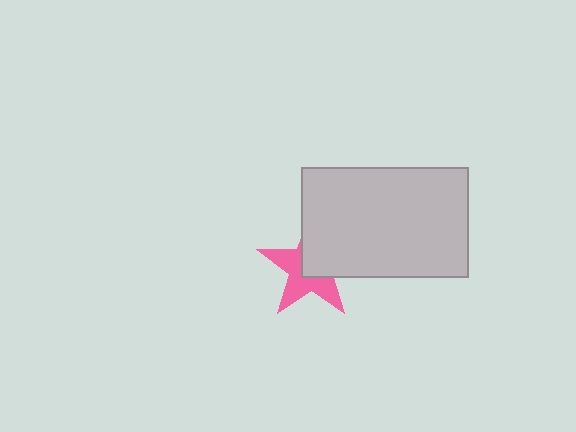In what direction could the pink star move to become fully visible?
The pink star could move toward the lower-left. That would shift it out from behind the light gray rectangle entirely.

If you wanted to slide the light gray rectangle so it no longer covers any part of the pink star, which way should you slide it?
Slide it toward the upper-right — that is the most direct way to separate the two shapes.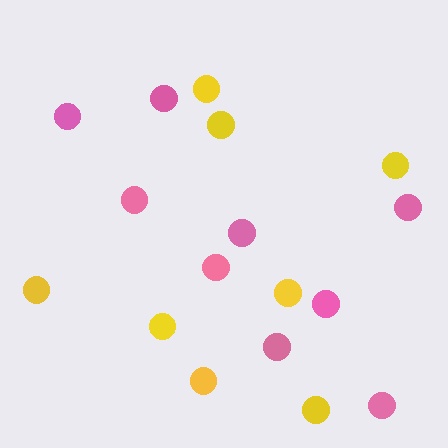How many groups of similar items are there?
There are 2 groups: one group of pink circles (9) and one group of yellow circles (8).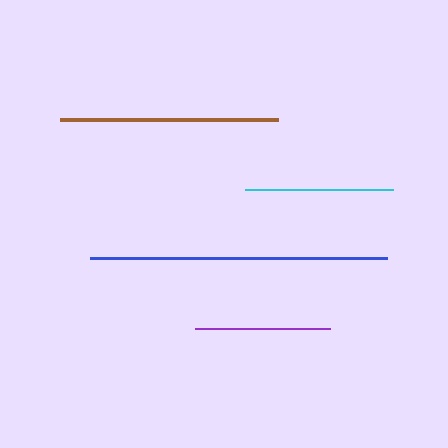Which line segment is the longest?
The blue line is the longest at approximately 297 pixels.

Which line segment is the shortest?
The purple line is the shortest at approximately 135 pixels.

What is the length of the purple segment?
The purple segment is approximately 135 pixels long.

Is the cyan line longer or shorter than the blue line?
The blue line is longer than the cyan line.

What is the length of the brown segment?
The brown segment is approximately 218 pixels long.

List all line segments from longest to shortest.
From longest to shortest: blue, brown, cyan, purple.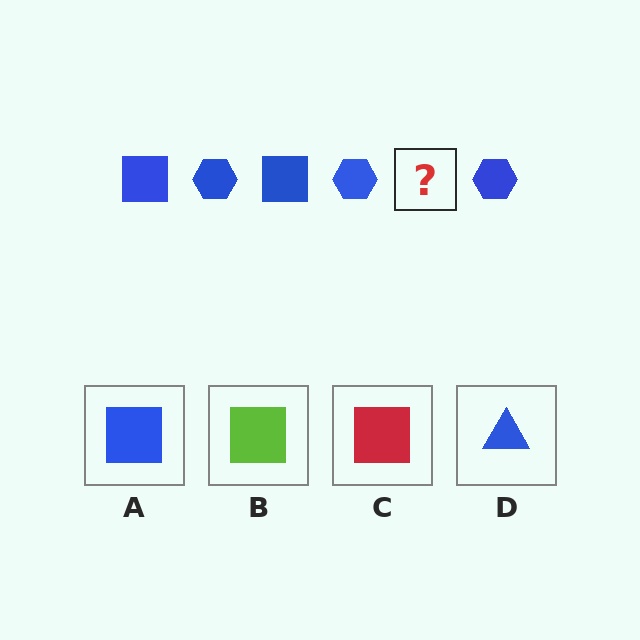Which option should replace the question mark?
Option A.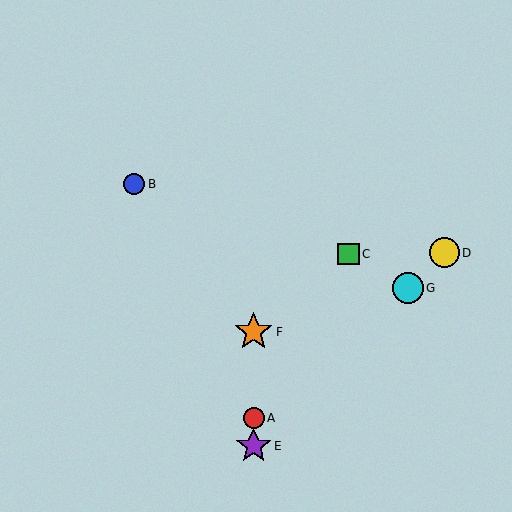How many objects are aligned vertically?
3 objects (A, E, F) are aligned vertically.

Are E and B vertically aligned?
No, E is at x≈254 and B is at x≈134.